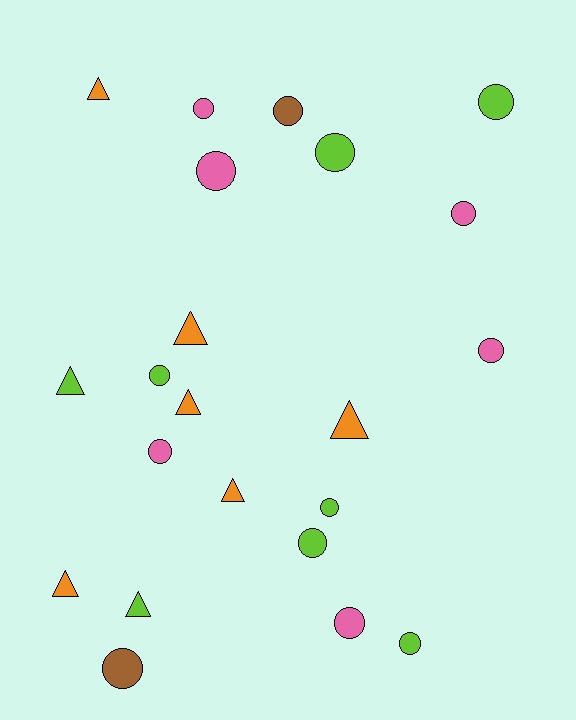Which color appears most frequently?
Lime, with 8 objects.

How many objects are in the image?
There are 22 objects.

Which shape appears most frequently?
Circle, with 14 objects.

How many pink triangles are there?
There are no pink triangles.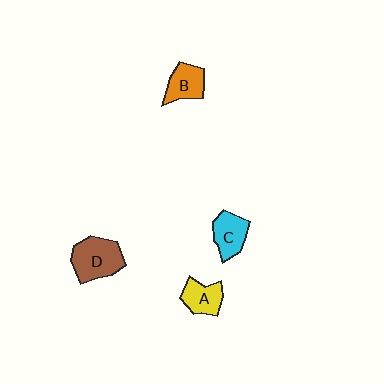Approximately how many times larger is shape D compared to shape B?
Approximately 1.5 times.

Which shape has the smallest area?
Shape A (yellow).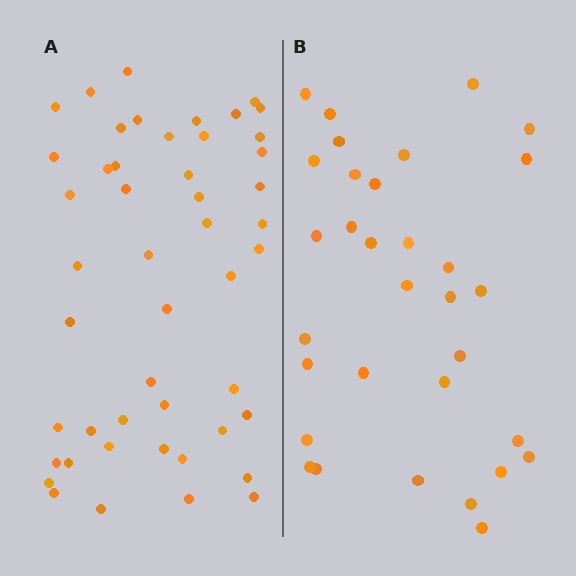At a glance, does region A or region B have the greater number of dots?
Region A (the left region) has more dots.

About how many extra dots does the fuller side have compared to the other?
Region A has approximately 15 more dots than region B.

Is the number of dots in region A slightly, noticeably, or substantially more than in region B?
Region A has substantially more. The ratio is roughly 1.5 to 1.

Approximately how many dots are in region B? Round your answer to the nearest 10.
About 30 dots. (The exact count is 32, which rounds to 30.)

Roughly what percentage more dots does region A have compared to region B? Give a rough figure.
About 50% more.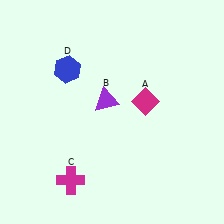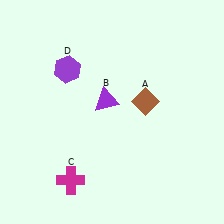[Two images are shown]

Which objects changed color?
A changed from magenta to brown. D changed from blue to purple.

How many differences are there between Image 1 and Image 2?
There are 2 differences between the two images.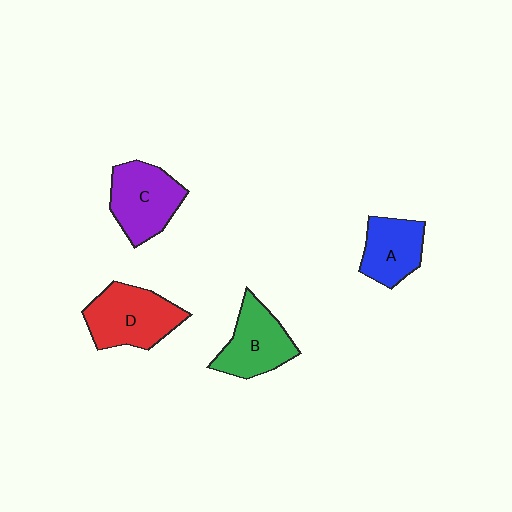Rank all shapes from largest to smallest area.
From largest to smallest: D (red), C (purple), B (green), A (blue).